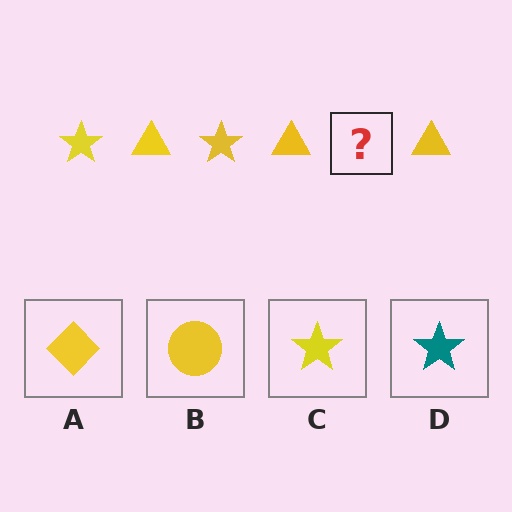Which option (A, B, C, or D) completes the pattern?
C.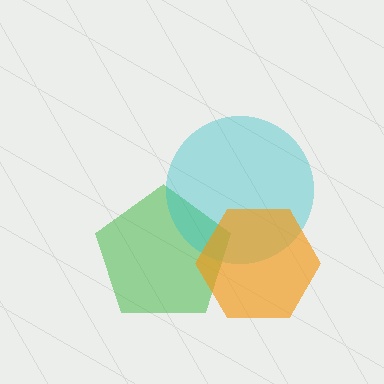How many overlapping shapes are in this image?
There are 3 overlapping shapes in the image.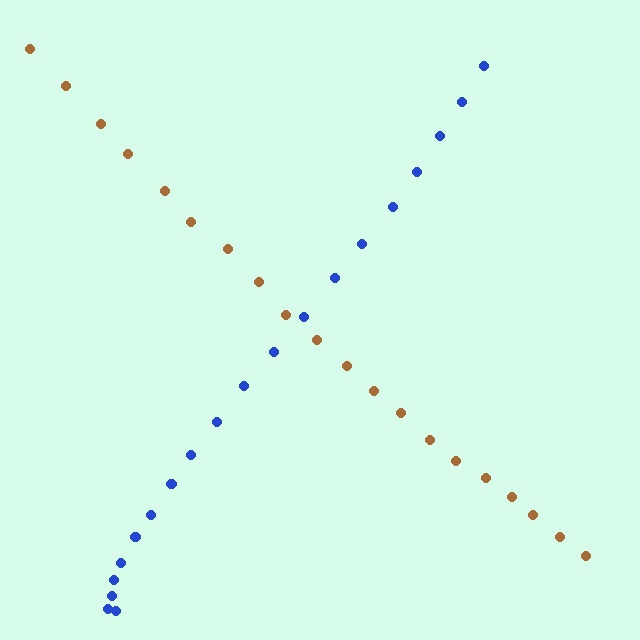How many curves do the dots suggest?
There are 2 distinct paths.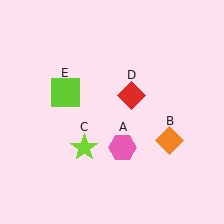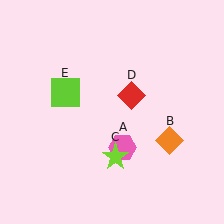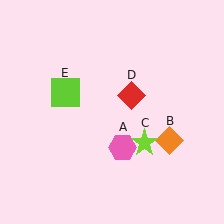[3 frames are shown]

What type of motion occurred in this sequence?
The lime star (object C) rotated counterclockwise around the center of the scene.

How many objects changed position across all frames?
1 object changed position: lime star (object C).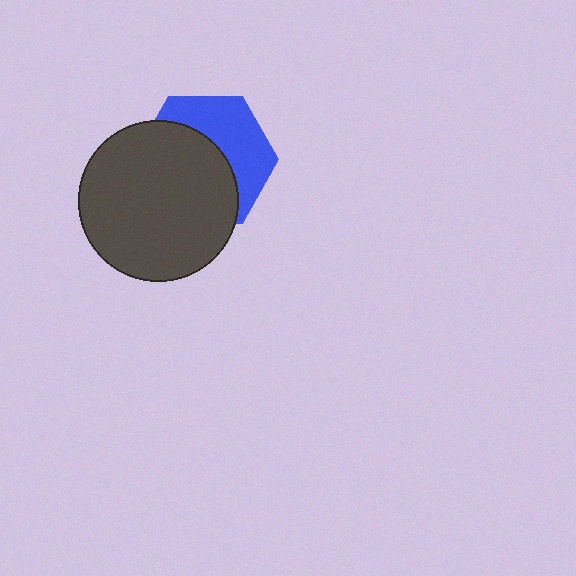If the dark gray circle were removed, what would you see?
You would see the complete blue hexagon.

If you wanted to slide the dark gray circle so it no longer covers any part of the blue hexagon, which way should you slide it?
Slide it toward the lower-left — that is the most direct way to separate the two shapes.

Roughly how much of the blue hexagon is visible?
A small part of it is visible (roughly 43%).